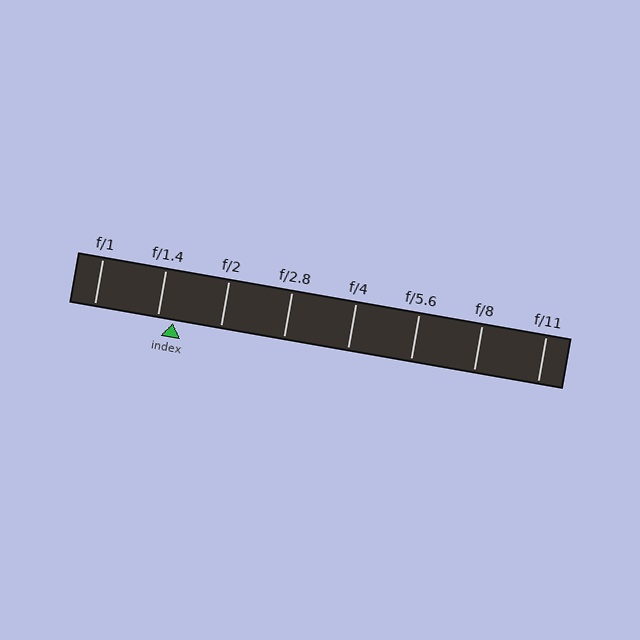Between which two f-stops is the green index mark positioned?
The index mark is between f/1.4 and f/2.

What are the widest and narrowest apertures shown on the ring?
The widest aperture shown is f/1 and the narrowest is f/11.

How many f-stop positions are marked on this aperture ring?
There are 8 f-stop positions marked.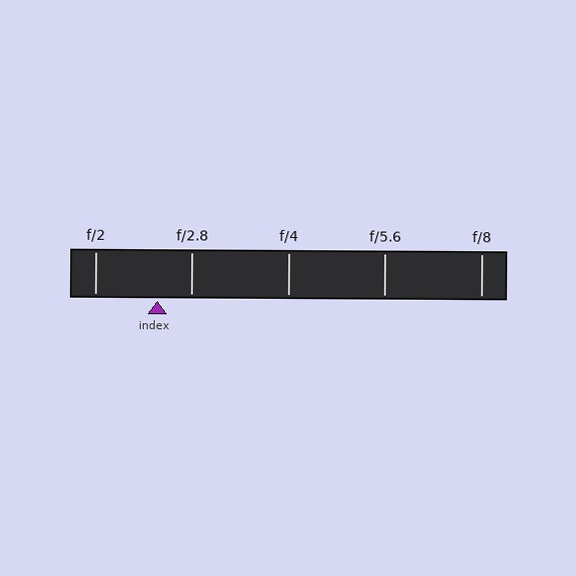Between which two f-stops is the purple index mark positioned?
The index mark is between f/2 and f/2.8.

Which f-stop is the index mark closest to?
The index mark is closest to f/2.8.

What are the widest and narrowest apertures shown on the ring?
The widest aperture shown is f/2 and the narrowest is f/8.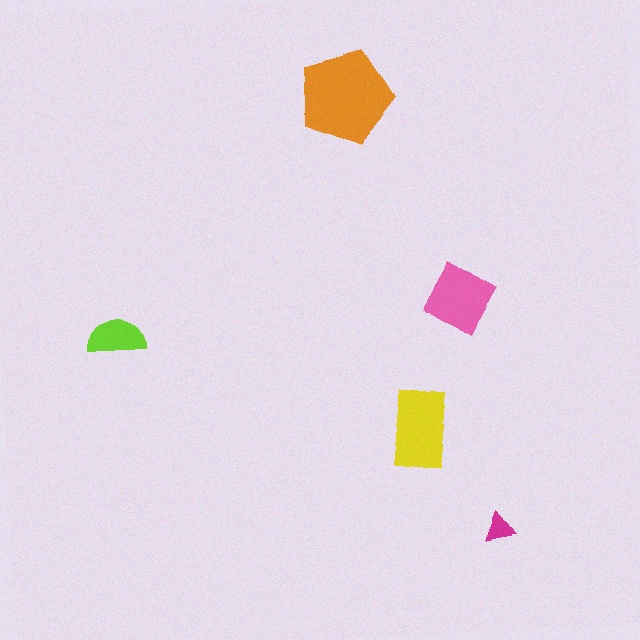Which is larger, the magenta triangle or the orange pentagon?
The orange pentagon.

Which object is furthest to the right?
The magenta triangle is rightmost.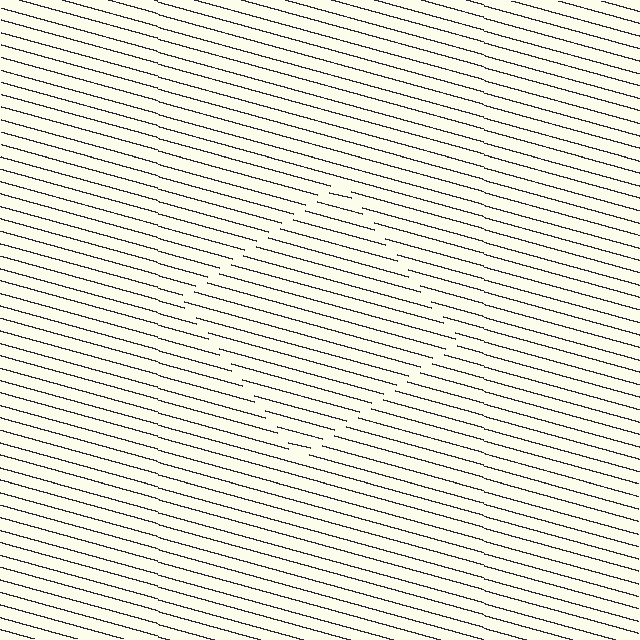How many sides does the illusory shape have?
4 sides — the line-ends trace a square.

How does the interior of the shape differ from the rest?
The interior of the shape contains the same grating, shifted by half a period — the contour is defined by the phase discontinuity where line-ends from the inner and outer gratings abut.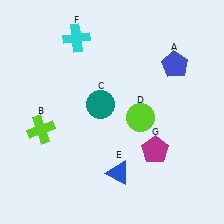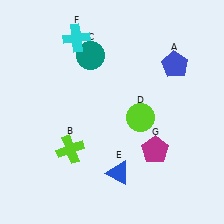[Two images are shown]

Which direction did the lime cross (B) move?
The lime cross (B) moved right.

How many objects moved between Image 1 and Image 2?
2 objects moved between the two images.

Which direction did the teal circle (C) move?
The teal circle (C) moved up.